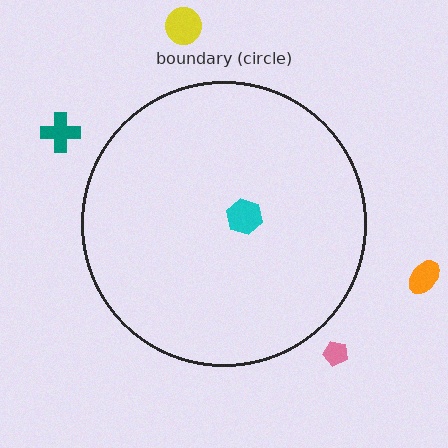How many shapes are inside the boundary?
1 inside, 4 outside.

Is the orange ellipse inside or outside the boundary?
Outside.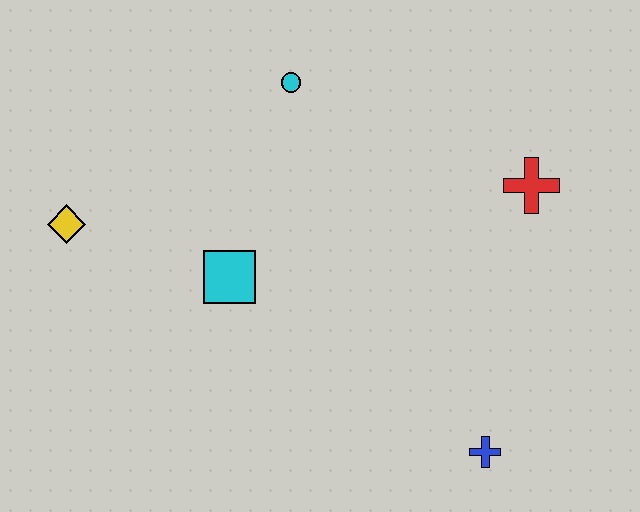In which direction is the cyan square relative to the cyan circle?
The cyan square is below the cyan circle.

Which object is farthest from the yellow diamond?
The blue cross is farthest from the yellow diamond.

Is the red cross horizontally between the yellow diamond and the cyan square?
No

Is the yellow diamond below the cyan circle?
Yes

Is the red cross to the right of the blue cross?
Yes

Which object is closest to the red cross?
The cyan circle is closest to the red cross.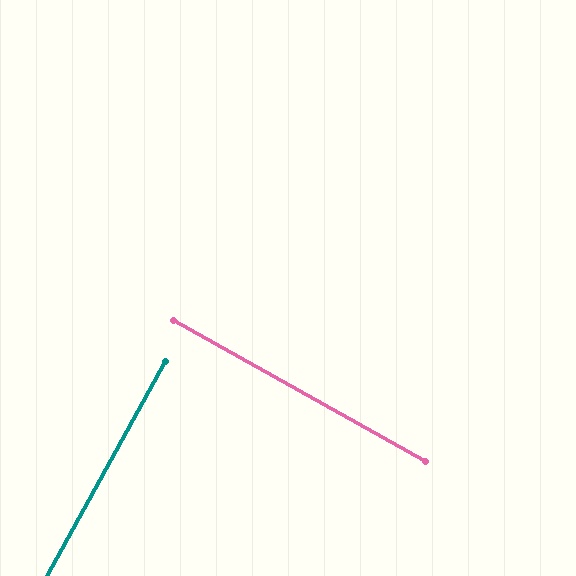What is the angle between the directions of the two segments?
Approximately 89 degrees.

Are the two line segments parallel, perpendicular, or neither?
Perpendicular — they meet at approximately 89°.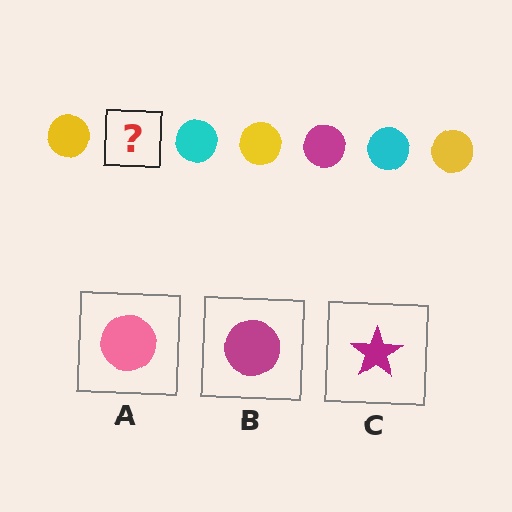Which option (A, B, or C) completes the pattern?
B.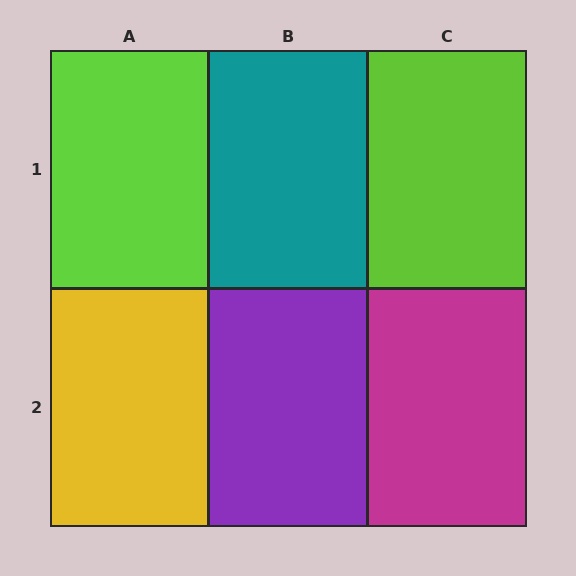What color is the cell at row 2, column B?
Purple.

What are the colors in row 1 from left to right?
Lime, teal, lime.